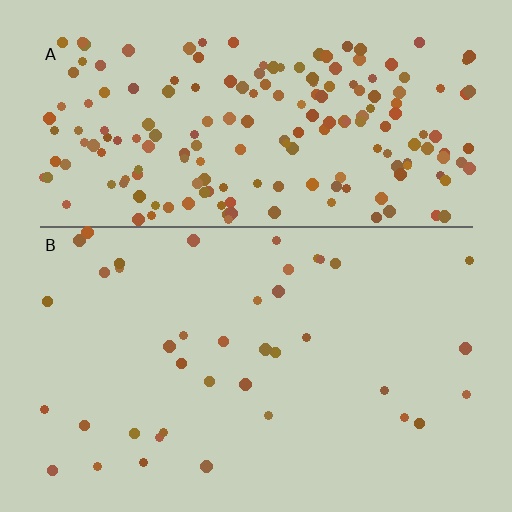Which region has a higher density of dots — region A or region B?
A (the top).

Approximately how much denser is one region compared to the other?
Approximately 5.0× — region A over region B.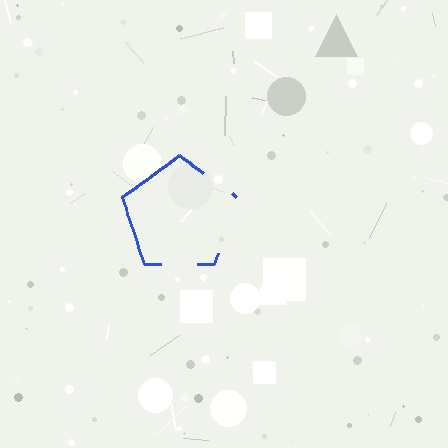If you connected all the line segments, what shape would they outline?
They would outline a pentagon.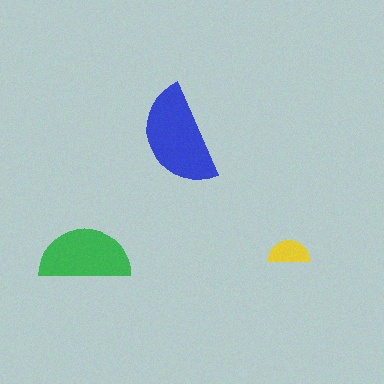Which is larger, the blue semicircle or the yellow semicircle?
The blue one.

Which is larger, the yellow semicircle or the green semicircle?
The green one.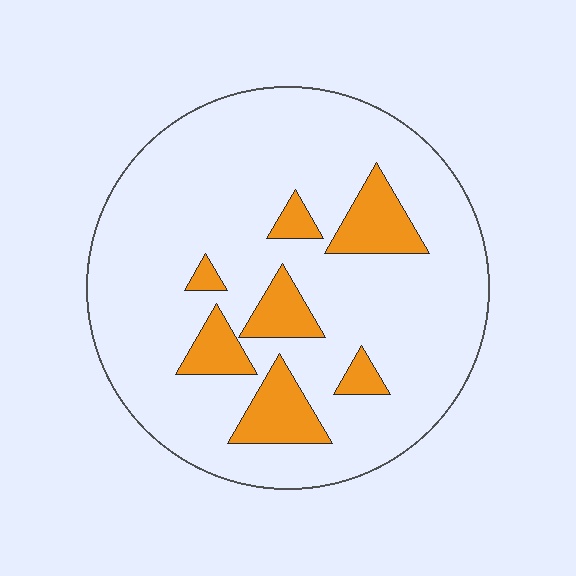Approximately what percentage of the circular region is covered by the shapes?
Approximately 15%.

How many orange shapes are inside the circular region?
7.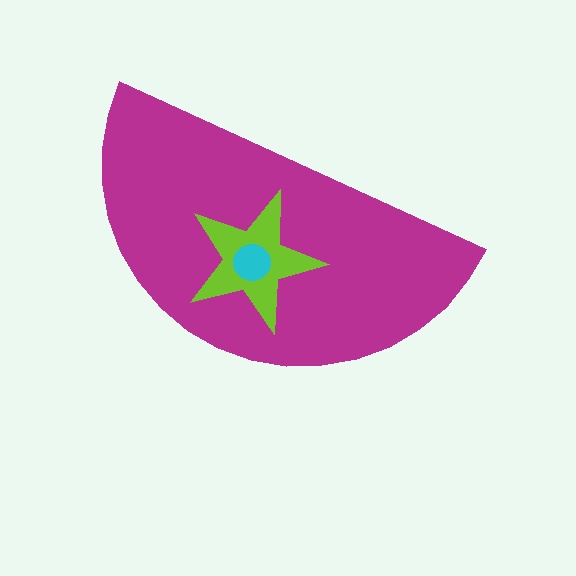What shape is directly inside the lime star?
The cyan circle.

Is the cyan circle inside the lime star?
Yes.